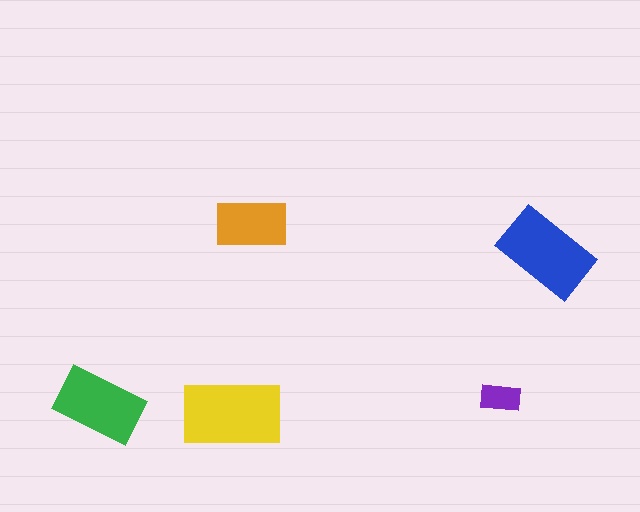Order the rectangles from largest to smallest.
the yellow one, the blue one, the green one, the orange one, the purple one.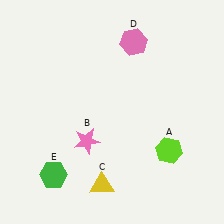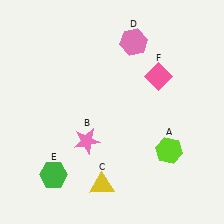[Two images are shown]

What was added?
A pink diamond (F) was added in Image 2.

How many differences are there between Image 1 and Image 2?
There is 1 difference between the two images.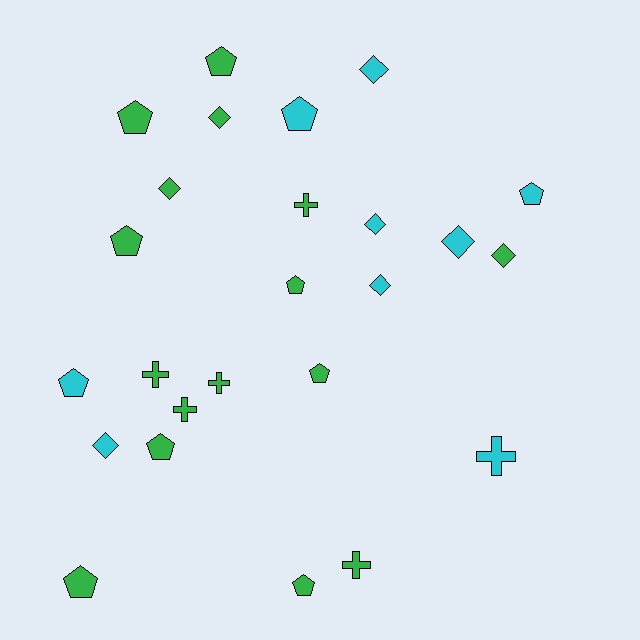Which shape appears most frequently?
Pentagon, with 11 objects.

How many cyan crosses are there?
There is 1 cyan cross.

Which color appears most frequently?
Green, with 16 objects.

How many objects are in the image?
There are 25 objects.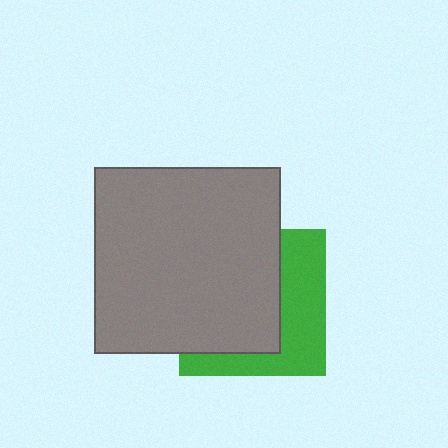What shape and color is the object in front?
The object in front is a gray square.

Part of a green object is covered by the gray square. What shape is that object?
It is a square.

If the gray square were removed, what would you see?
You would see the complete green square.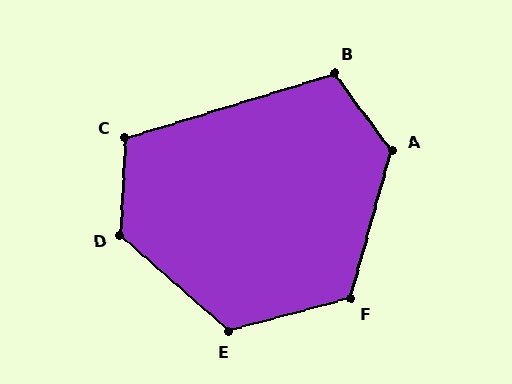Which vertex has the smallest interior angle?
C, at approximately 109 degrees.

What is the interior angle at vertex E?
Approximately 123 degrees (obtuse).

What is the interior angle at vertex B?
Approximately 110 degrees (obtuse).